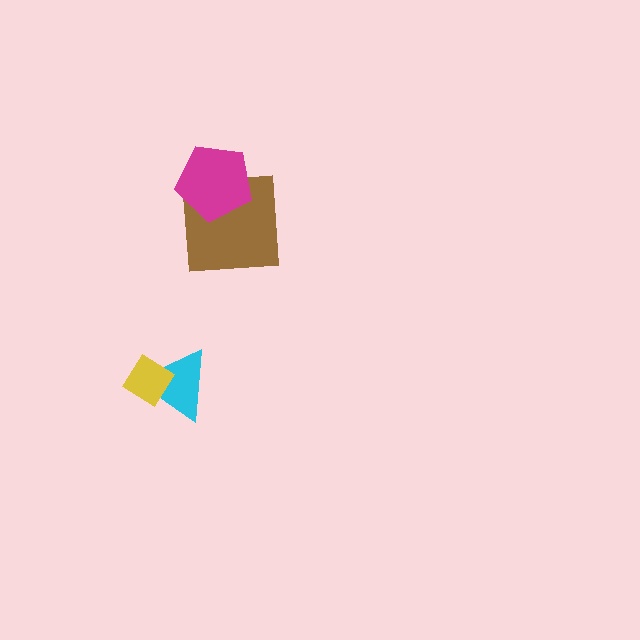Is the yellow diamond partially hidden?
No, no other shape covers it.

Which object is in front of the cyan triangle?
The yellow diamond is in front of the cyan triangle.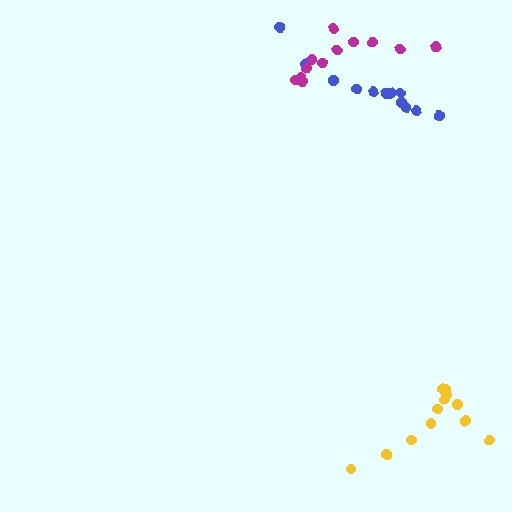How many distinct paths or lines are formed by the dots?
There are 3 distinct paths.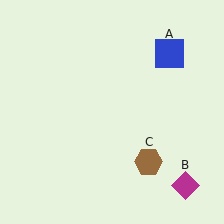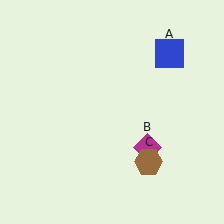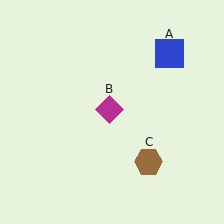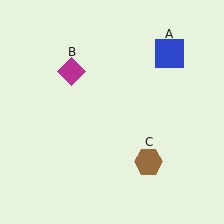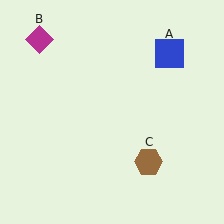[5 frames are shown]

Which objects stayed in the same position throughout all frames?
Blue square (object A) and brown hexagon (object C) remained stationary.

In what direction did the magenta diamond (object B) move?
The magenta diamond (object B) moved up and to the left.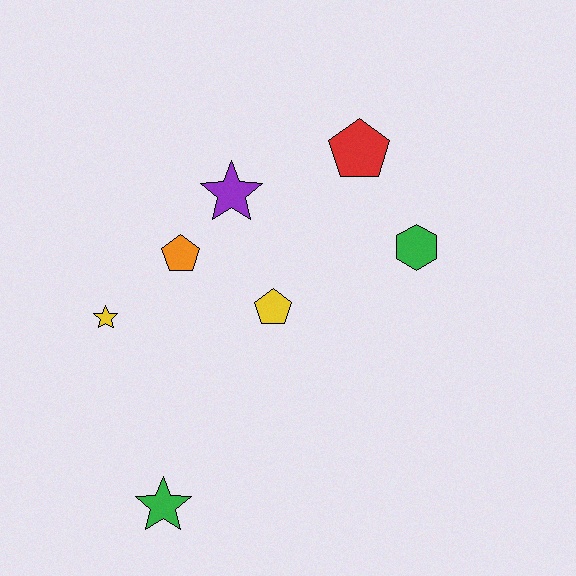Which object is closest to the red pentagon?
The green hexagon is closest to the red pentagon.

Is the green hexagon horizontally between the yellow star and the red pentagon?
No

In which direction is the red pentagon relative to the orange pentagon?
The red pentagon is to the right of the orange pentagon.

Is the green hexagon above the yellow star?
Yes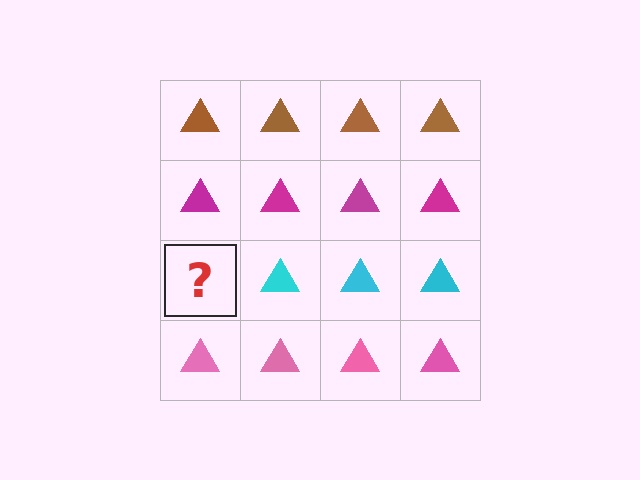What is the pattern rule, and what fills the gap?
The rule is that each row has a consistent color. The gap should be filled with a cyan triangle.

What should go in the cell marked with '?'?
The missing cell should contain a cyan triangle.